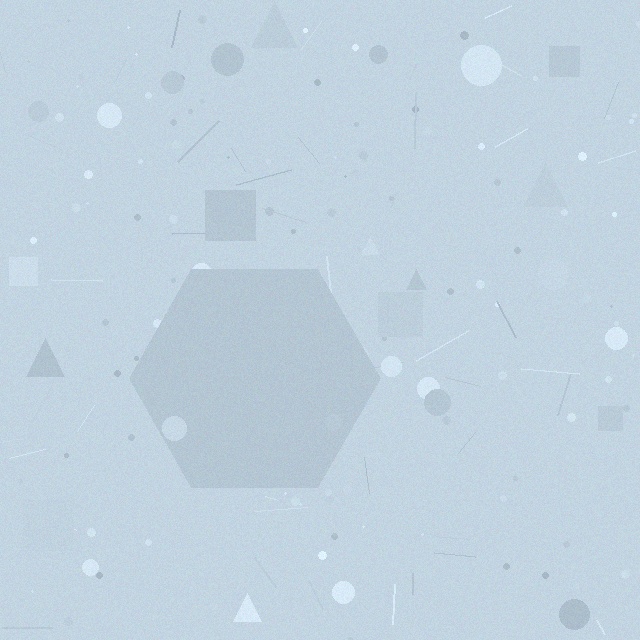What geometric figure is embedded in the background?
A hexagon is embedded in the background.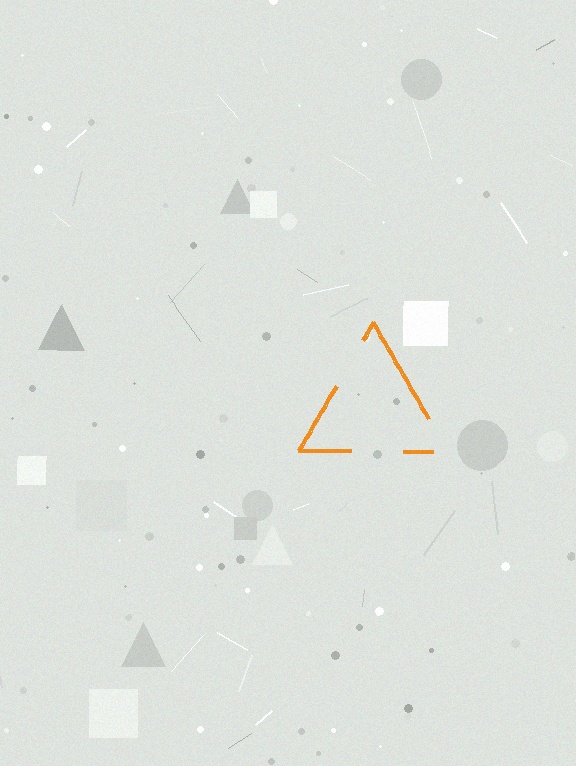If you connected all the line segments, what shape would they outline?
They would outline a triangle.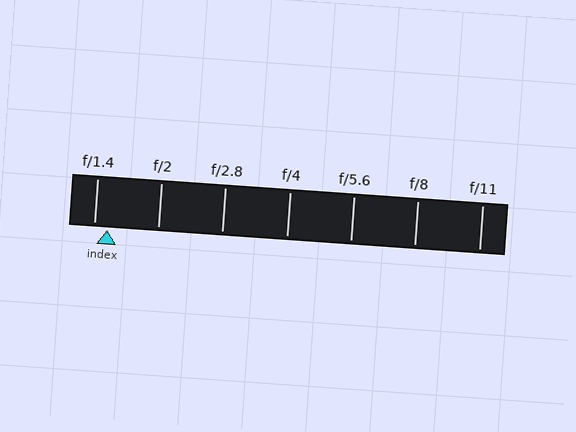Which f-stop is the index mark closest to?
The index mark is closest to f/1.4.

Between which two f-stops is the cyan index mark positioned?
The index mark is between f/1.4 and f/2.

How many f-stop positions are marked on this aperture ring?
There are 7 f-stop positions marked.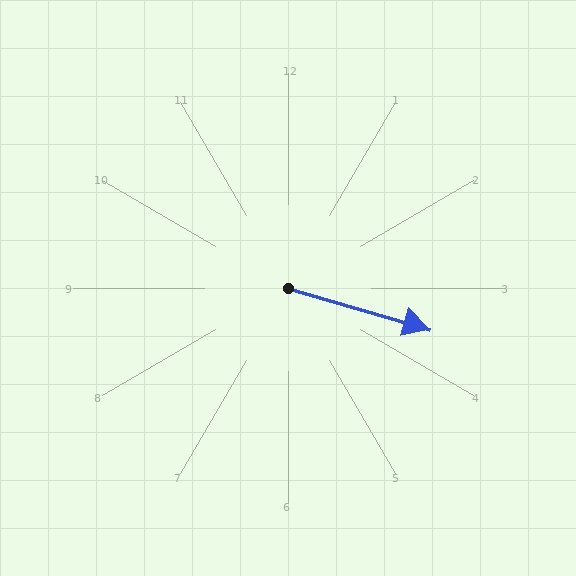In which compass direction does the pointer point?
East.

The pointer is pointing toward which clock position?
Roughly 4 o'clock.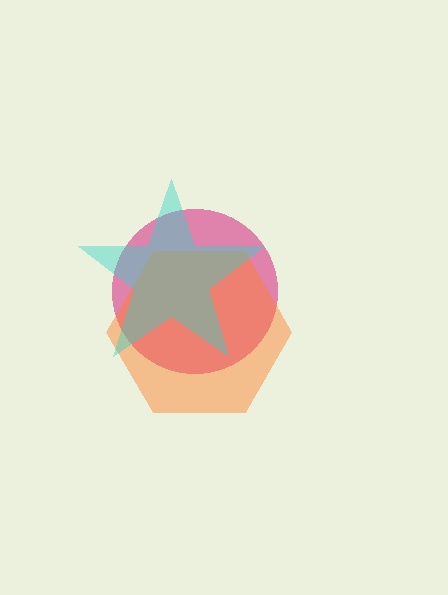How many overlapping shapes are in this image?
There are 3 overlapping shapes in the image.